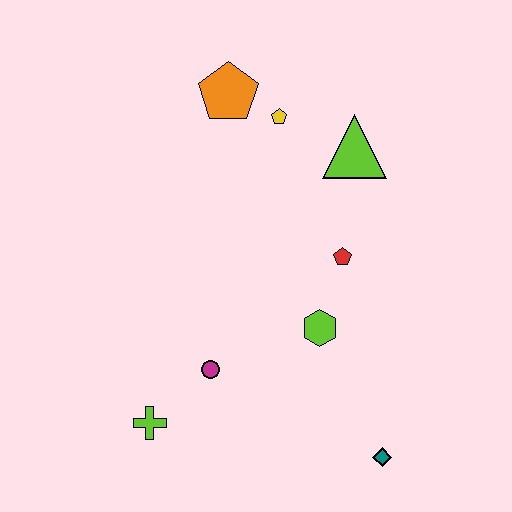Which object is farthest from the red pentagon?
The lime cross is farthest from the red pentagon.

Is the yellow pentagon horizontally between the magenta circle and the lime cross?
No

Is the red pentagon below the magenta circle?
No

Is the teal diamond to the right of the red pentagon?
Yes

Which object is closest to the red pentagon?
The lime hexagon is closest to the red pentagon.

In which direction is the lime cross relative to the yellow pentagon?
The lime cross is below the yellow pentagon.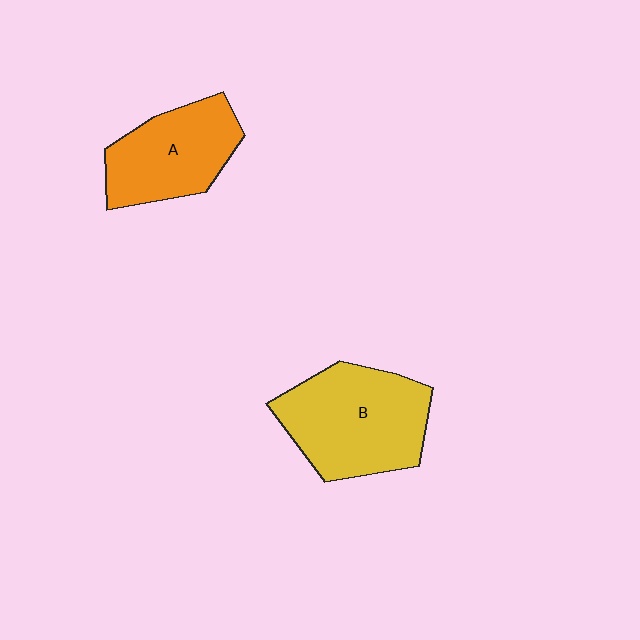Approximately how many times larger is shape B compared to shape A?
Approximately 1.3 times.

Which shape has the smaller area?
Shape A (orange).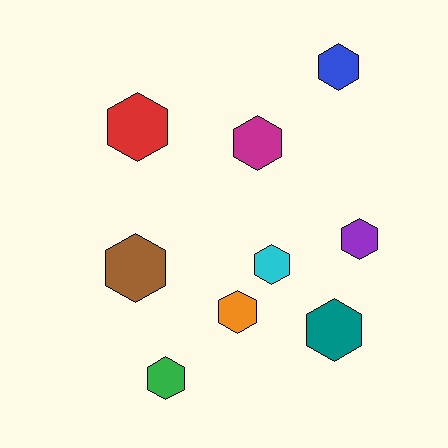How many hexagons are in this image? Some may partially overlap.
There are 9 hexagons.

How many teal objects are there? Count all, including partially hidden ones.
There is 1 teal object.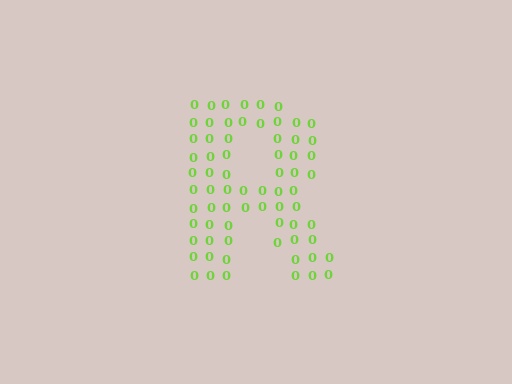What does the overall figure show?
The overall figure shows the letter R.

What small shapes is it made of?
It is made of small digit 0's.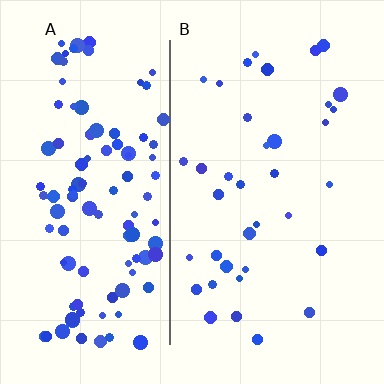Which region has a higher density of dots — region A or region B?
A (the left).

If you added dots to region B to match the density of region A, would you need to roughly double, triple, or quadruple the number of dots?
Approximately triple.